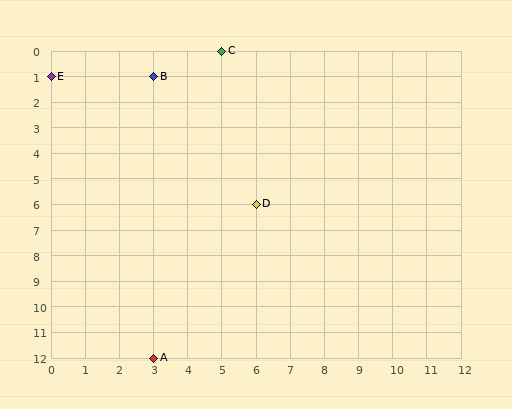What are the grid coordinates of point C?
Point C is at grid coordinates (5, 0).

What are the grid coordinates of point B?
Point B is at grid coordinates (3, 1).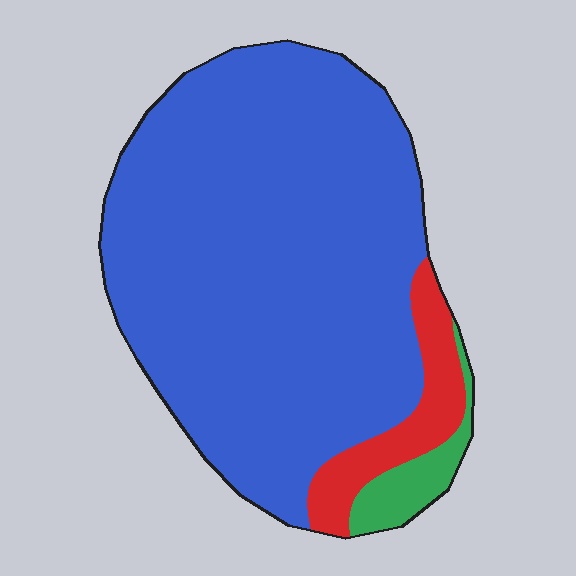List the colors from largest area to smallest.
From largest to smallest: blue, red, green.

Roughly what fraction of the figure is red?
Red takes up about one tenth (1/10) of the figure.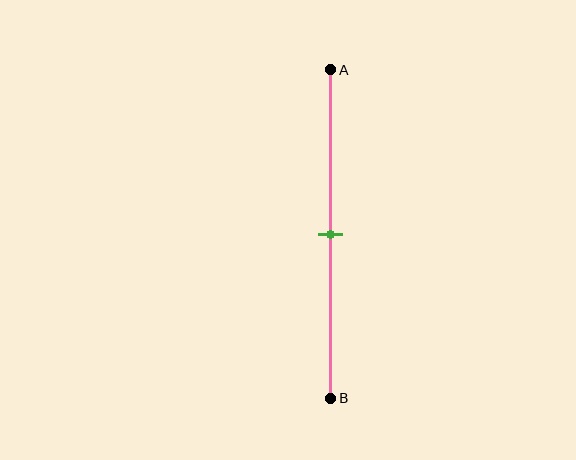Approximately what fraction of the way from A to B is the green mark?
The green mark is approximately 50% of the way from A to B.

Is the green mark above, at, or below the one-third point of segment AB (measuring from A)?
The green mark is below the one-third point of segment AB.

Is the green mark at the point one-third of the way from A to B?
No, the mark is at about 50% from A, not at the 33% one-third point.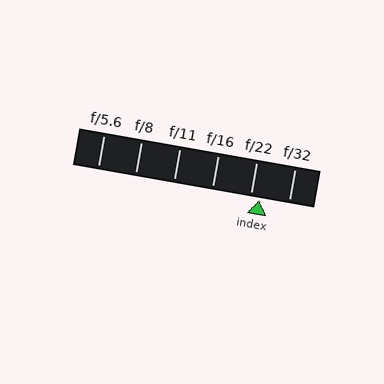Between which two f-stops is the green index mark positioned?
The index mark is between f/22 and f/32.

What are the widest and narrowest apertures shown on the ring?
The widest aperture shown is f/5.6 and the narrowest is f/32.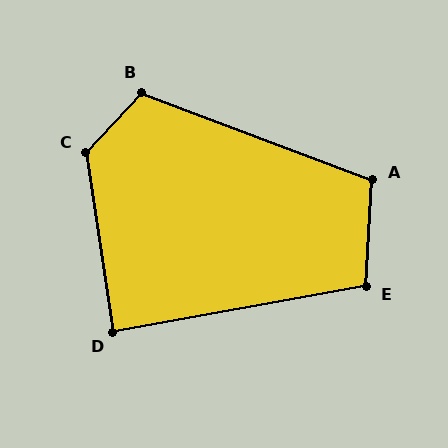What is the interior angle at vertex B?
Approximately 112 degrees (obtuse).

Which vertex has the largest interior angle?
C, at approximately 129 degrees.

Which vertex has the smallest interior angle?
D, at approximately 88 degrees.